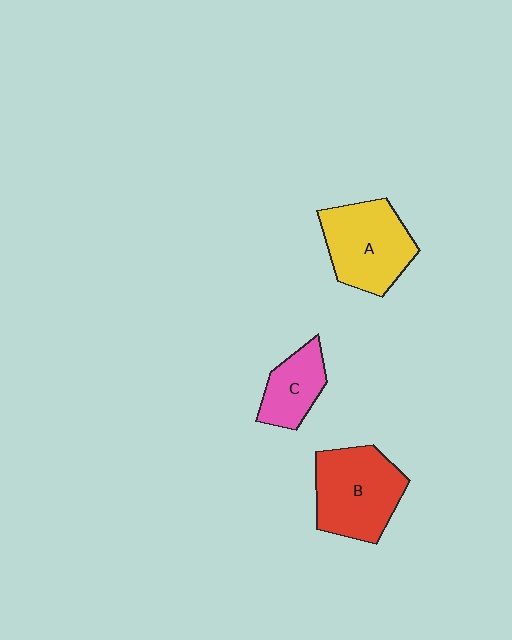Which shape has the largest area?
Shape B (red).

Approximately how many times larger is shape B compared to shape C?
Approximately 1.8 times.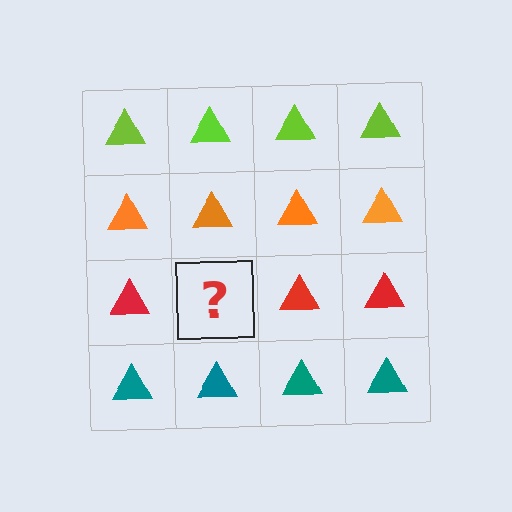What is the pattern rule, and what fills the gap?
The rule is that each row has a consistent color. The gap should be filled with a red triangle.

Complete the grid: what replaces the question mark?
The question mark should be replaced with a red triangle.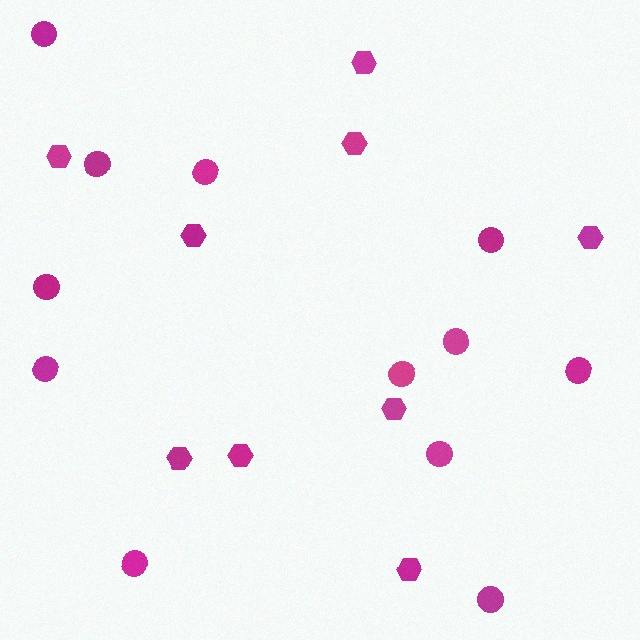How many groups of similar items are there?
There are 2 groups: one group of circles (12) and one group of hexagons (9).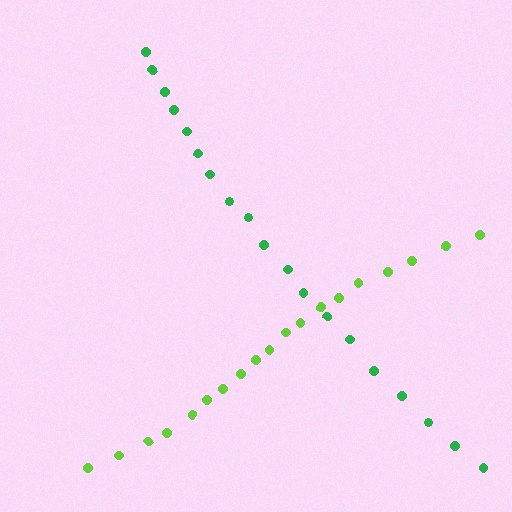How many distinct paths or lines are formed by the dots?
There are 2 distinct paths.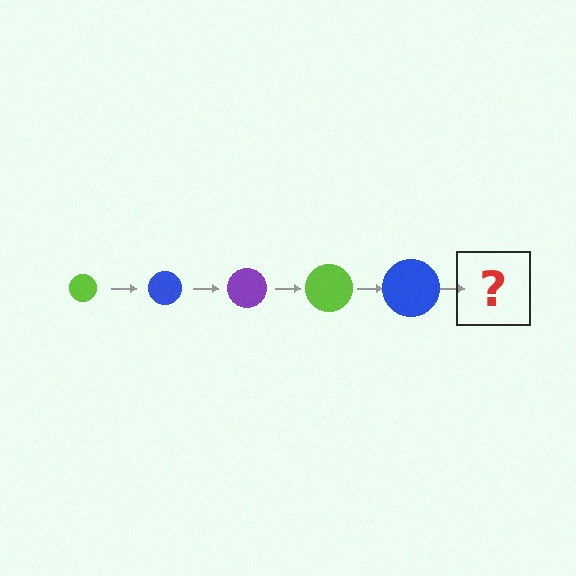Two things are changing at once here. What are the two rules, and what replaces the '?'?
The two rules are that the circle grows larger each step and the color cycles through lime, blue, and purple. The '?' should be a purple circle, larger than the previous one.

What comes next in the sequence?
The next element should be a purple circle, larger than the previous one.